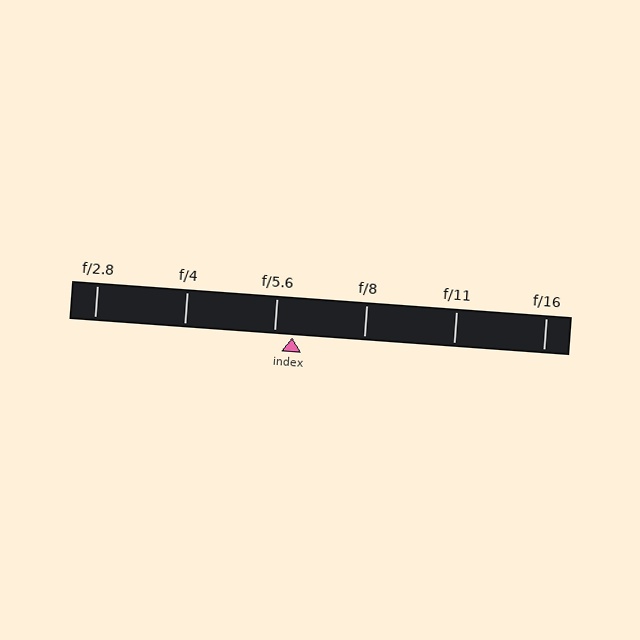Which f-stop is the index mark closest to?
The index mark is closest to f/5.6.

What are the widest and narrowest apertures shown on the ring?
The widest aperture shown is f/2.8 and the narrowest is f/16.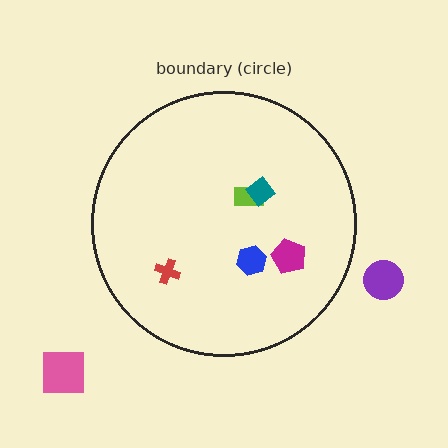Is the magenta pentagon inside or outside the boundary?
Inside.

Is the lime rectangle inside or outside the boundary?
Inside.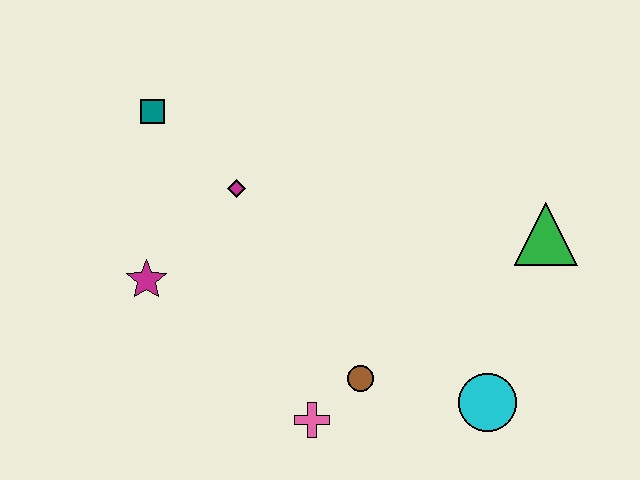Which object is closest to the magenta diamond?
The teal square is closest to the magenta diamond.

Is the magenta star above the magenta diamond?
No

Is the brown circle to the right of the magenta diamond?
Yes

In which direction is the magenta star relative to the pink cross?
The magenta star is to the left of the pink cross.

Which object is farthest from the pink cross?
The teal square is farthest from the pink cross.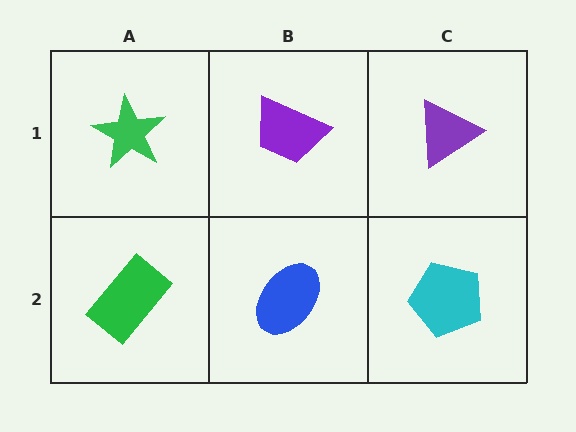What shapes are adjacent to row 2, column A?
A green star (row 1, column A), a blue ellipse (row 2, column B).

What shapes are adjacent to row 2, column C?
A purple triangle (row 1, column C), a blue ellipse (row 2, column B).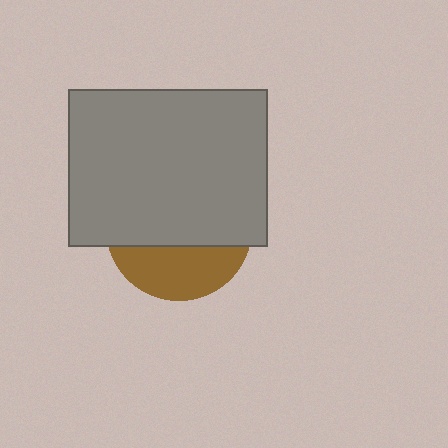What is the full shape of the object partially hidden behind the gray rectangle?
The partially hidden object is a brown circle.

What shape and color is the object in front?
The object in front is a gray rectangle.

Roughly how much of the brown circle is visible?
A small part of it is visible (roughly 33%).